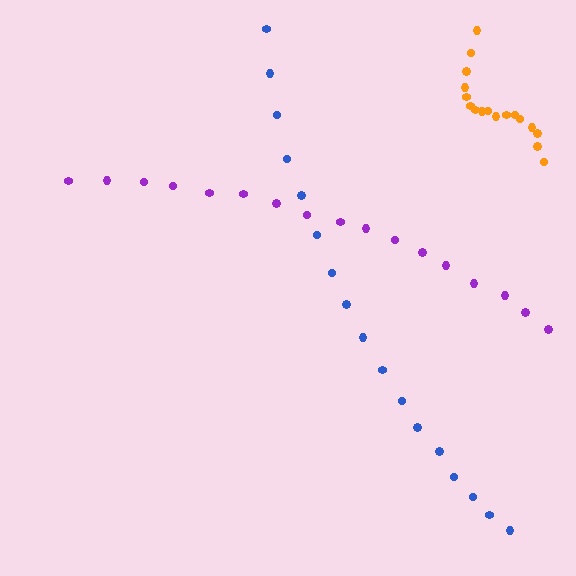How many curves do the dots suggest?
There are 3 distinct paths.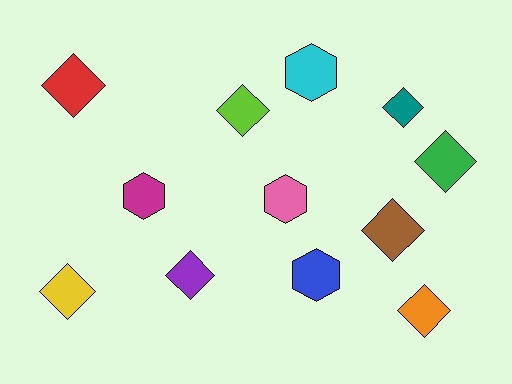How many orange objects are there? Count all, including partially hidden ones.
There is 1 orange object.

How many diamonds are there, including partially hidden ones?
There are 8 diamonds.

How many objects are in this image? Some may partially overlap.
There are 12 objects.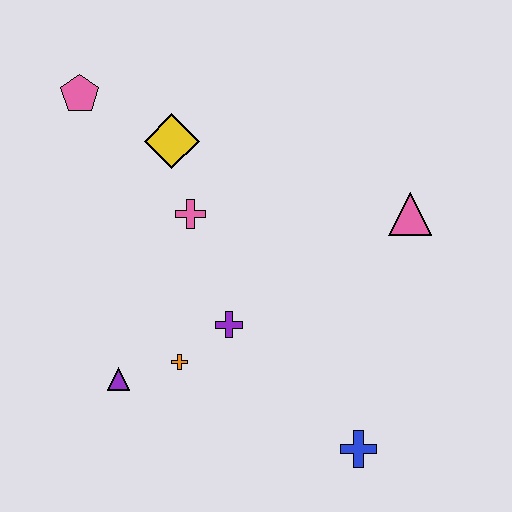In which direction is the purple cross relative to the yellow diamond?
The purple cross is below the yellow diamond.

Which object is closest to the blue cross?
The purple cross is closest to the blue cross.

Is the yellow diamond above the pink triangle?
Yes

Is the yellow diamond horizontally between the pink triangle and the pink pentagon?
Yes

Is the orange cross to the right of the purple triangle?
Yes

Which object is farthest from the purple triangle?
The pink triangle is farthest from the purple triangle.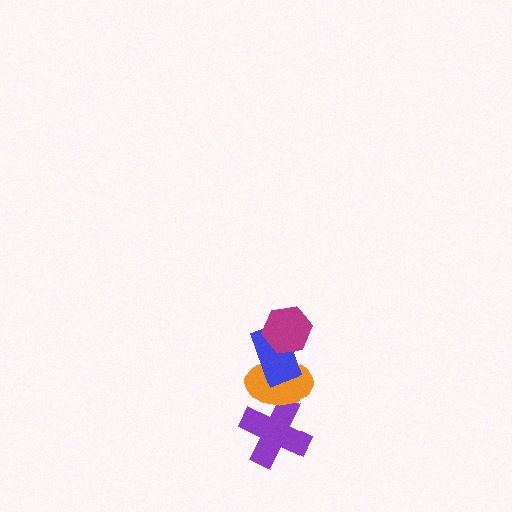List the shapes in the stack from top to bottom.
From top to bottom: the magenta hexagon, the blue rectangle, the orange ellipse, the purple cross.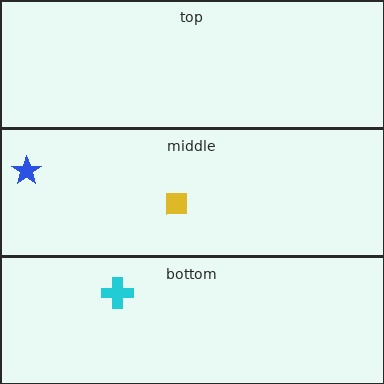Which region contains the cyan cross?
The bottom region.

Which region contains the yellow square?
The middle region.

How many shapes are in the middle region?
2.